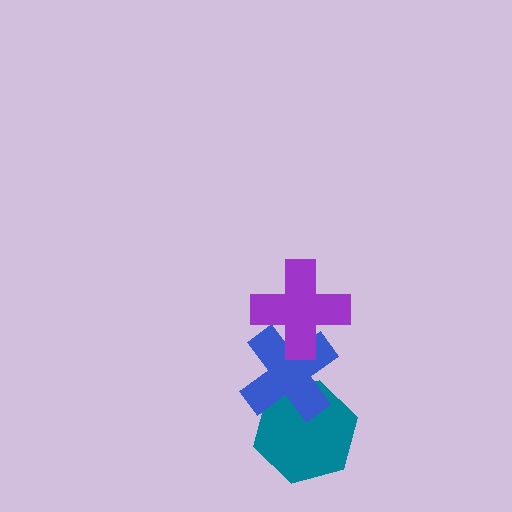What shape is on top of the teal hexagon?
The blue cross is on top of the teal hexagon.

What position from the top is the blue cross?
The blue cross is 2nd from the top.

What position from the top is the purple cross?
The purple cross is 1st from the top.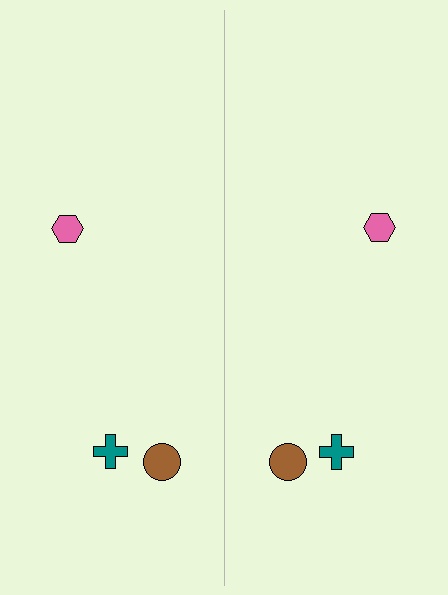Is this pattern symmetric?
Yes, this pattern has bilateral (reflection) symmetry.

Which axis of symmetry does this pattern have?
The pattern has a vertical axis of symmetry running through the center of the image.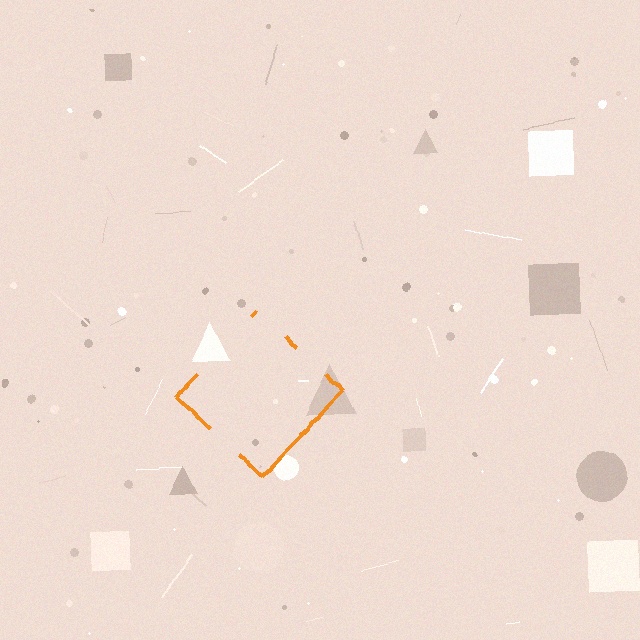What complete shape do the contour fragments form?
The contour fragments form a diamond.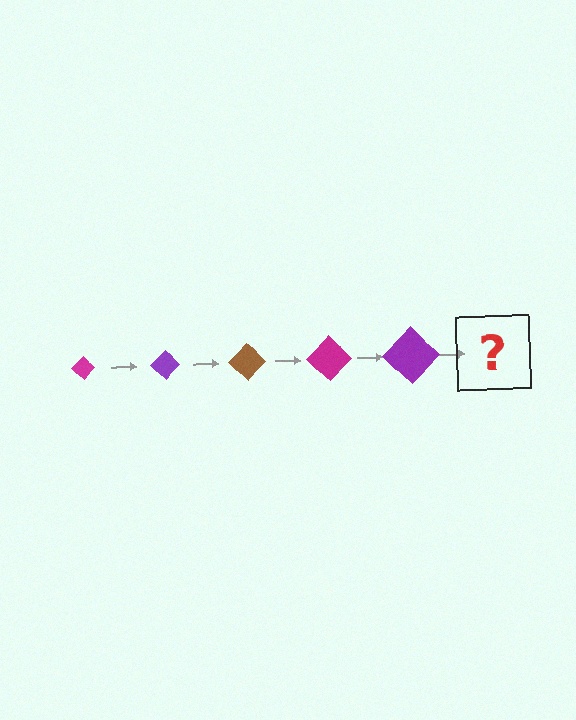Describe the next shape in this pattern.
It should be a brown diamond, larger than the previous one.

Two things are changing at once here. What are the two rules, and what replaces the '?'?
The two rules are that the diamond grows larger each step and the color cycles through magenta, purple, and brown. The '?' should be a brown diamond, larger than the previous one.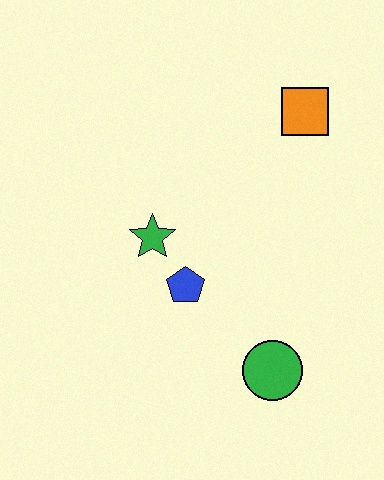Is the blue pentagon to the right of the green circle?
No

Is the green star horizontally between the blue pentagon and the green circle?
No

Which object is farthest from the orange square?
The green circle is farthest from the orange square.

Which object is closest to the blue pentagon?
The green star is closest to the blue pentagon.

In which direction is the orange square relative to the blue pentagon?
The orange square is above the blue pentagon.